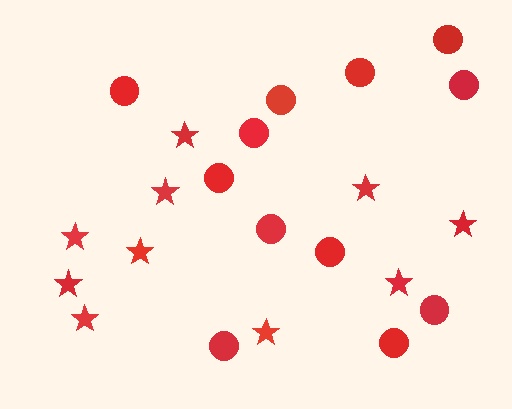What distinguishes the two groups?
There are 2 groups: one group of stars (10) and one group of circles (12).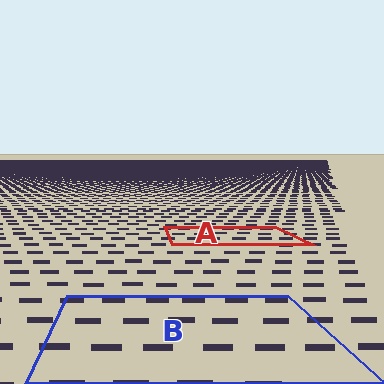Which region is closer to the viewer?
Region B is closer. The texture elements there are larger and more spread out.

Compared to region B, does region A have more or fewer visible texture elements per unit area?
Region A has more texture elements per unit area — they are packed more densely because it is farther away.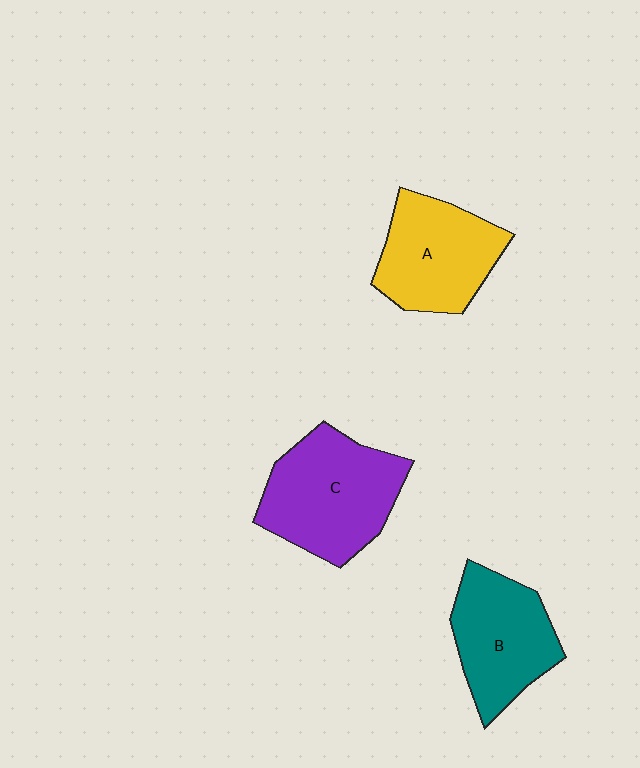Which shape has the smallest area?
Shape B (teal).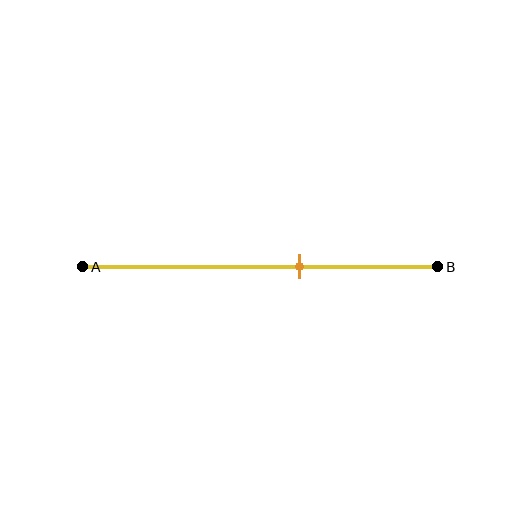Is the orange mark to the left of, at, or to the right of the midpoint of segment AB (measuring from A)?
The orange mark is to the right of the midpoint of segment AB.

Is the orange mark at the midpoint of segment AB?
No, the mark is at about 60% from A, not at the 50% midpoint.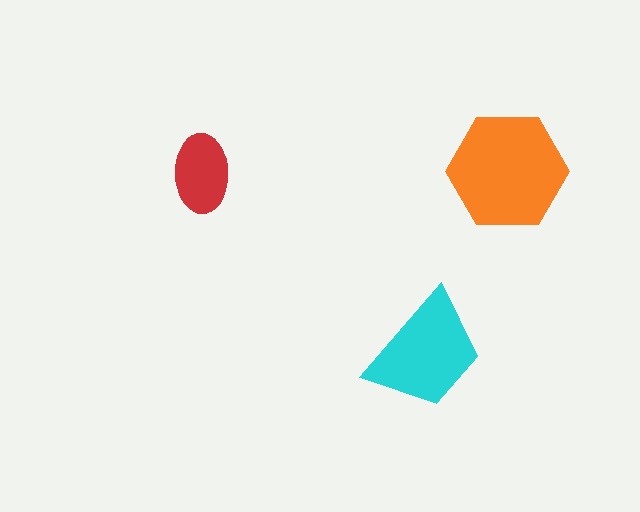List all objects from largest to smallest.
The orange hexagon, the cyan trapezoid, the red ellipse.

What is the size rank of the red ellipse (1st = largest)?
3rd.